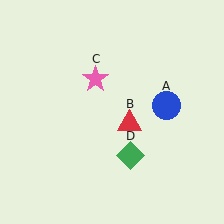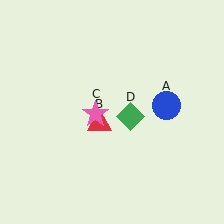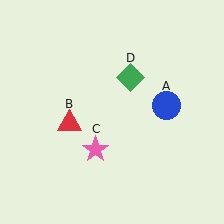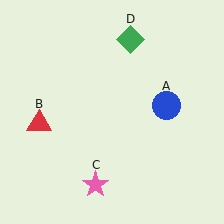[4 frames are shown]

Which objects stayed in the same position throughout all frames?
Blue circle (object A) remained stationary.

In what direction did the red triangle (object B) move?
The red triangle (object B) moved left.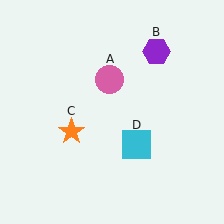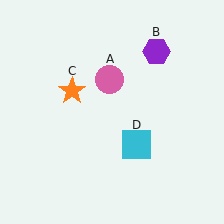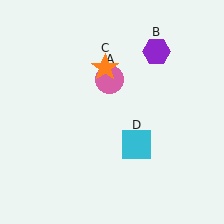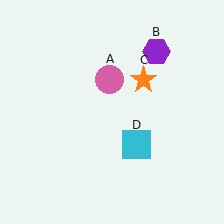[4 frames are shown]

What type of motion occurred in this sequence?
The orange star (object C) rotated clockwise around the center of the scene.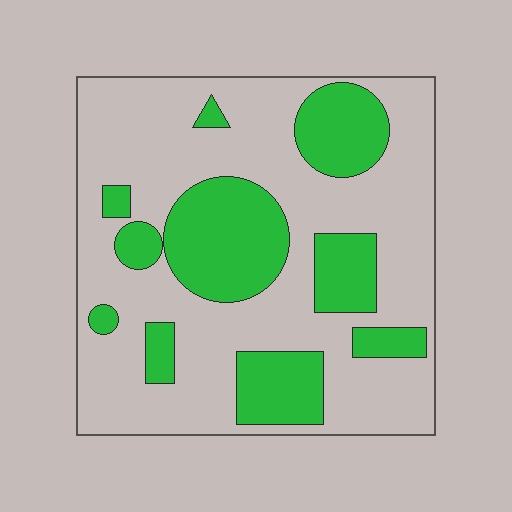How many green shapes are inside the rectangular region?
10.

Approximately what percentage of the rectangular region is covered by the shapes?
Approximately 30%.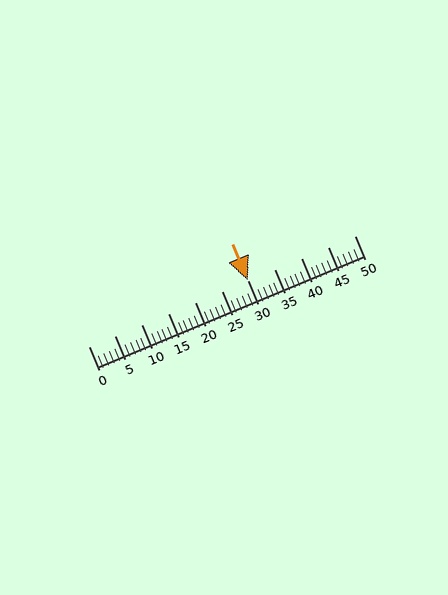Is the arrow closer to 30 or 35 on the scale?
The arrow is closer to 30.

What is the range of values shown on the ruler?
The ruler shows values from 0 to 50.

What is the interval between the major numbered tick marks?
The major tick marks are spaced 5 units apart.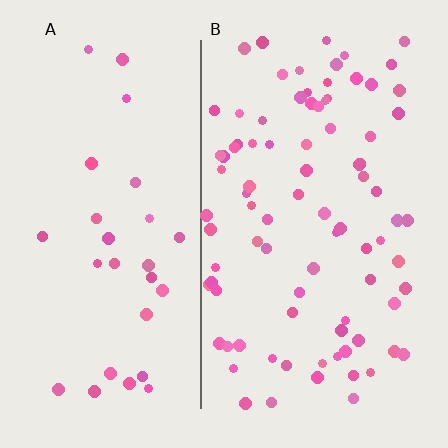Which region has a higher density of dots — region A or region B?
B (the right).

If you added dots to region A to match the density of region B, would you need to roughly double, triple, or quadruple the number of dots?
Approximately triple.